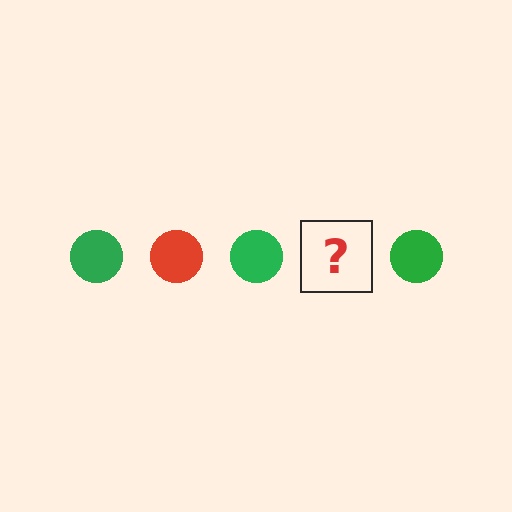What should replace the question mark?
The question mark should be replaced with a red circle.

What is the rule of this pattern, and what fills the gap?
The rule is that the pattern cycles through green, red circles. The gap should be filled with a red circle.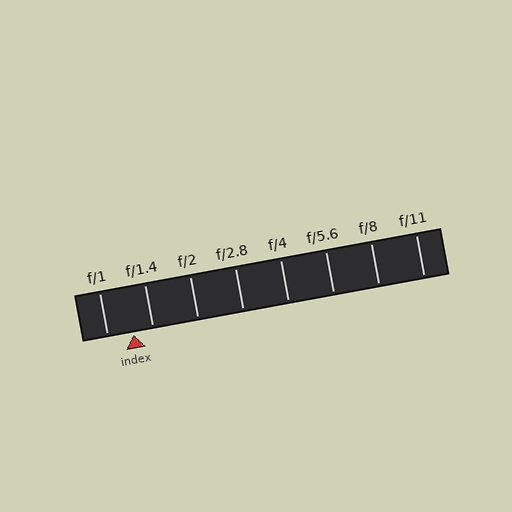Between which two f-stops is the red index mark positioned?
The index mark is between f/1 and f/1.4.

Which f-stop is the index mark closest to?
The index mark is closest to f/1.4.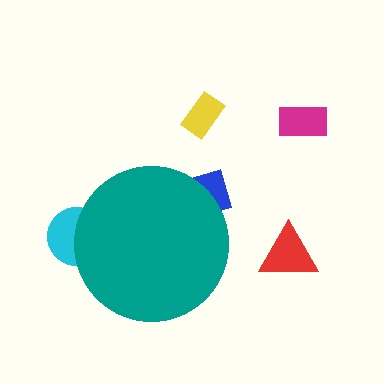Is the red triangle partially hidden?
No, the red triangle is fully visible.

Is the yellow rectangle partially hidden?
No, the yellow rectangle is fully visible.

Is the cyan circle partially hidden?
Yes, the cyan circle is partially hidden behind the teal circle.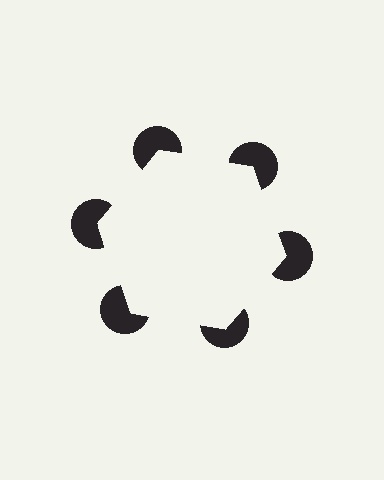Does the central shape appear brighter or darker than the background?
It typically appears slightly brighter than the background, even though no actual brightness change is drawn.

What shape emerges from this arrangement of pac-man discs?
An illusory hexagon — its edges are inferred from the aligned wedge cuts in the pac-man discs, not physically drawn.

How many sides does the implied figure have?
6 sides.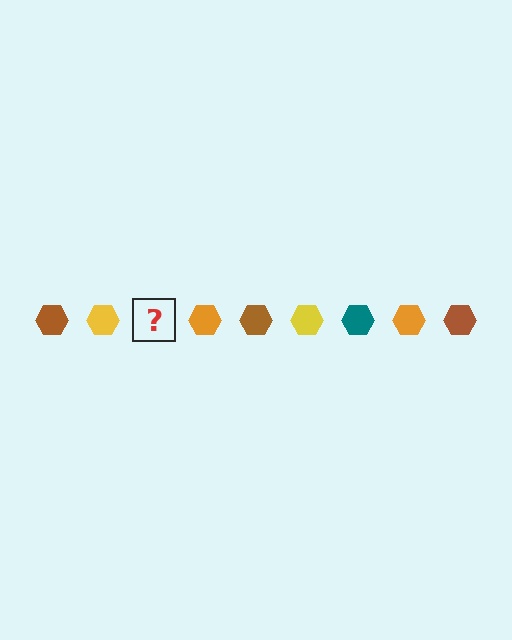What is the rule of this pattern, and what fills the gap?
The rule is that the pattern cycles through brown, yellow, teal, orange hexagons. The gap should be filled with a teal hexagon.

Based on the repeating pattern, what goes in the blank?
The blank should be a teal hexagon.